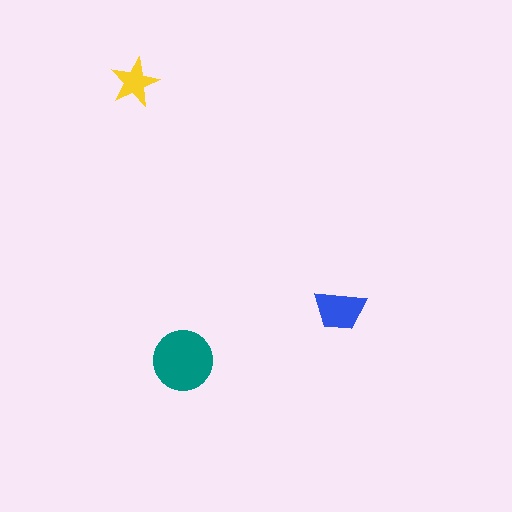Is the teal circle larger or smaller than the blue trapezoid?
Larger.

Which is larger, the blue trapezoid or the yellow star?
The blue trapezoid.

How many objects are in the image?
There are 3 objects in the image.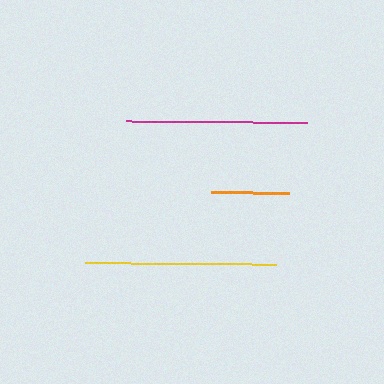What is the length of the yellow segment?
The yellow segment is approximately 191 pixels long.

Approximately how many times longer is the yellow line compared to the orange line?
The yellow line is approximately 2.5 times the length of the orange line.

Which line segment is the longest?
The yellow line is the longest at approximately 191 pixels.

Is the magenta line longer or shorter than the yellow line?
The yellow line is longer than the magenta line.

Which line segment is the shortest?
The orange line is the shortest at approximately 78 pixels.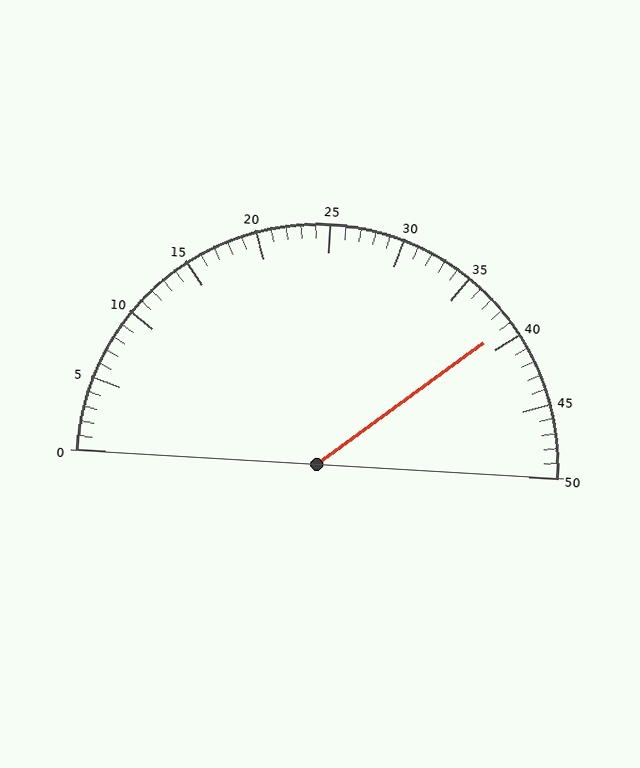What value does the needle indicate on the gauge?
The needle indicates approximately 39.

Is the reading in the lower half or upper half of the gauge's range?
The reading is in the upper half of the range (0 to 50).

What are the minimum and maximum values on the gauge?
The gauge ranges from 0 to 50.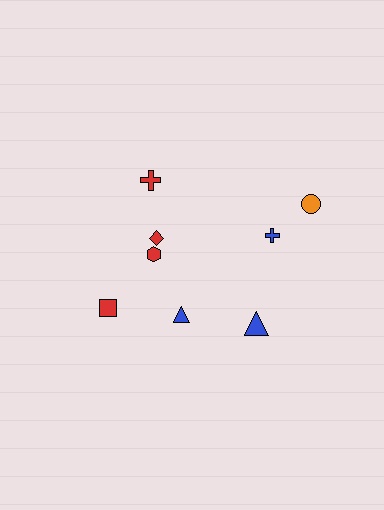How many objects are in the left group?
There are 5 objects.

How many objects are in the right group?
There are 3 objects.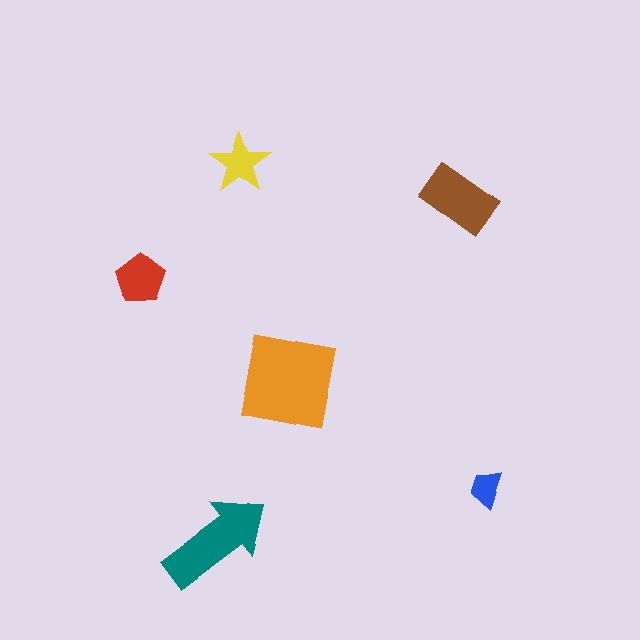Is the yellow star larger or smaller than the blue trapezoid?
Larger.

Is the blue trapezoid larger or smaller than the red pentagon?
Smaller.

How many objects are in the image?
There are 6 objects in the image.